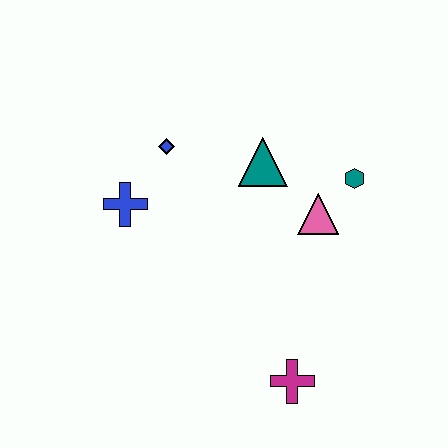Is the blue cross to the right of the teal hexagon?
No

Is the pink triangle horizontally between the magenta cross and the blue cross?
No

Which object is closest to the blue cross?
The blue diamond is closest to the blue cross.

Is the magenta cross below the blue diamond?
Yes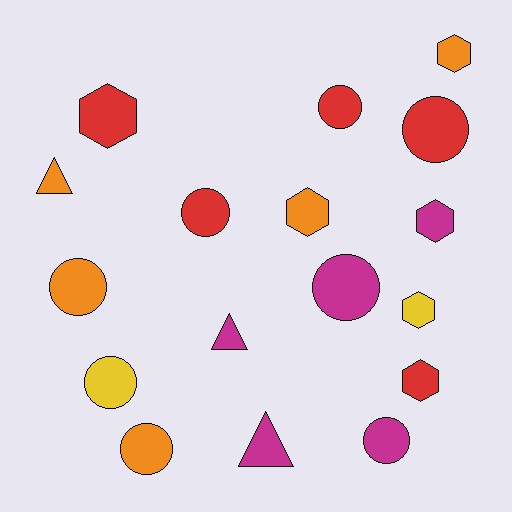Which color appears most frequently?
Orange, with 5 objects.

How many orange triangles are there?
There is 1 orange triangle.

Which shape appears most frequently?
Circle, with 8 objects.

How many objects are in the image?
There are 17 objects.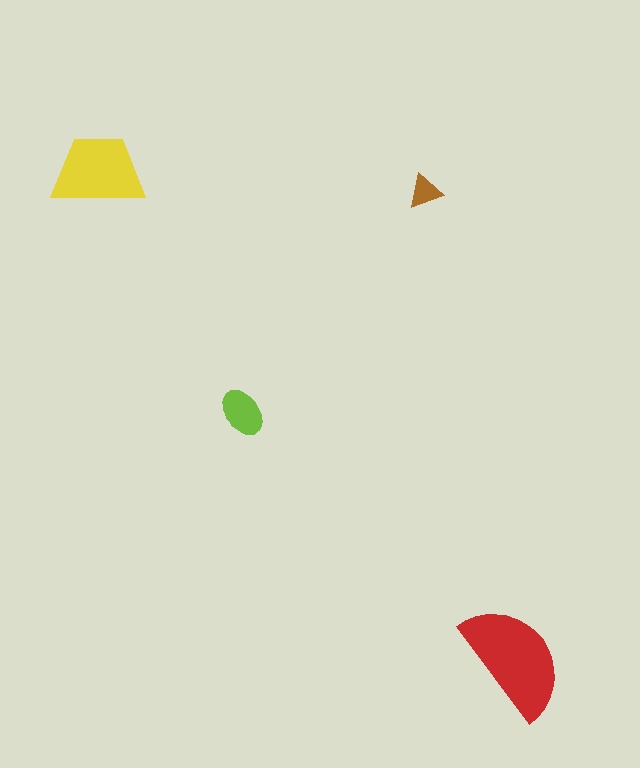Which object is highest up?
The yellow trapezoid is topmost.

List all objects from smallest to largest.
The brown triangle, the lime ellipse, the yellow trapezoid, the red semicircle.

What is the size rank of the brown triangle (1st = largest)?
4th.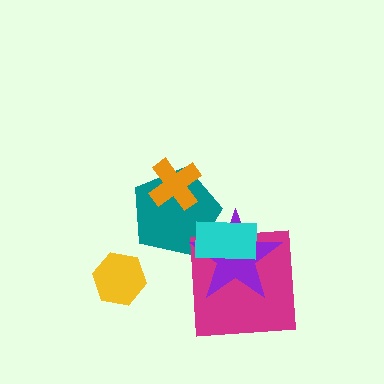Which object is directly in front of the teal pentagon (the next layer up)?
The orange cross is directly in front of the teal pentagon.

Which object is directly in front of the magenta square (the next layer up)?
The purple star is directly in front of the magenta square.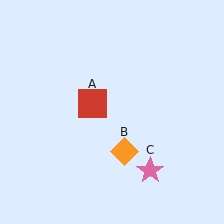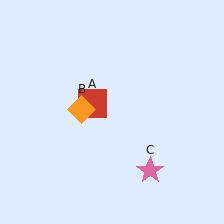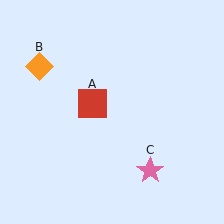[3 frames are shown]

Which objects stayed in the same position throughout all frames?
Red square (object A) and pink star (object C) remained stationary.